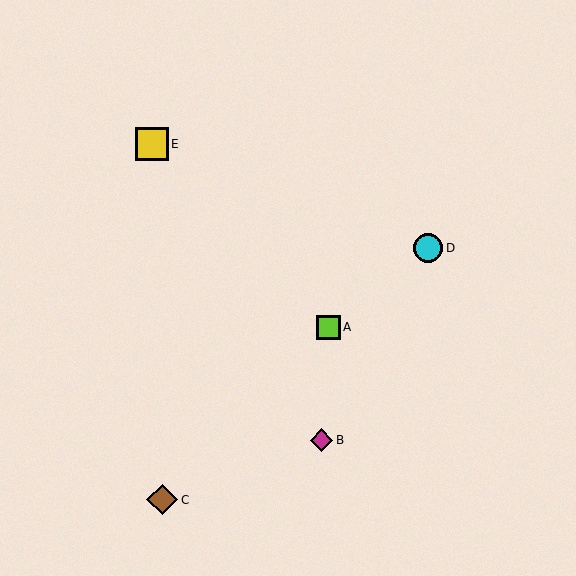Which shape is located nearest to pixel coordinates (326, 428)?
The magenta diamond (labeled B) at (321, 440) is nearest to that location.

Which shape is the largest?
The yellow square (labeled E) is the largest.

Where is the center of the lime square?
The center of the lime square is at (328, 327).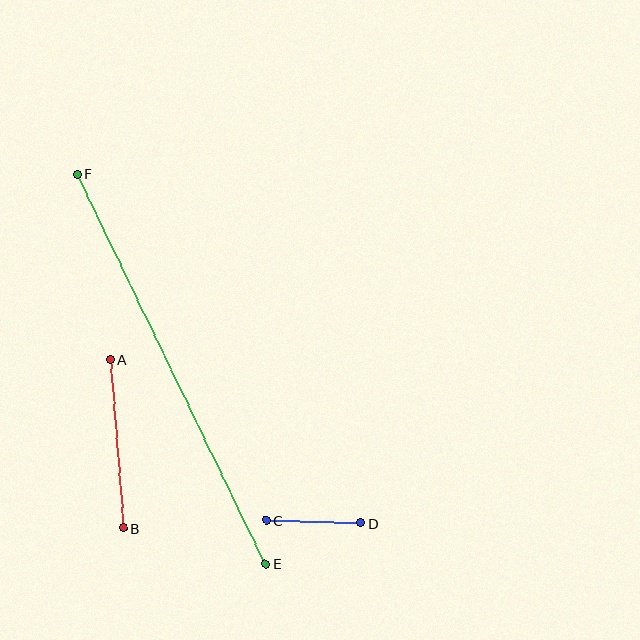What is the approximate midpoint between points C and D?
The midpoint is at approximately (314, 522) pixels.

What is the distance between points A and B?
The distance is approximately 169 pixels.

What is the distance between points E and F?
The distance is approximately 433 pixels.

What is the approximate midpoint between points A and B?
The midpoint is at approximately (117, 444) pixels.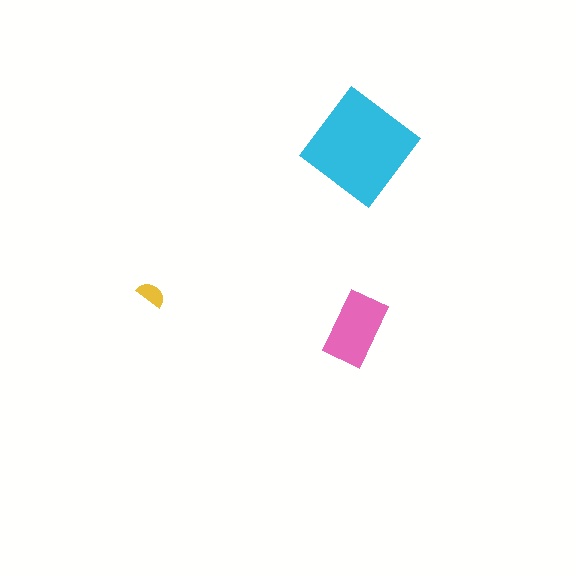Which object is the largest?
The cyan diamond.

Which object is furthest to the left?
The yellow semicircle is leftmost.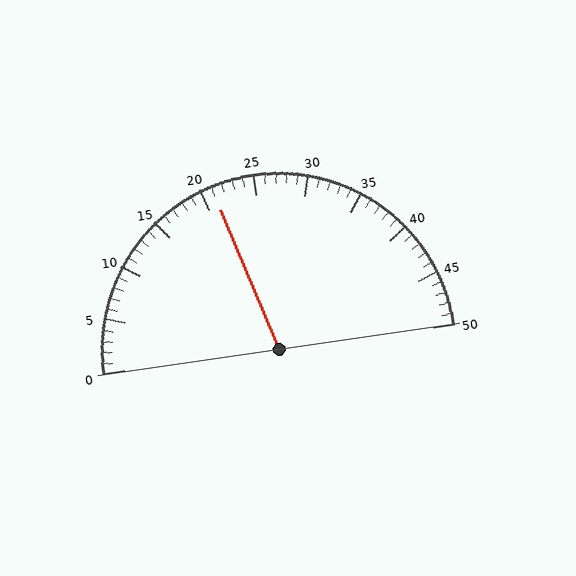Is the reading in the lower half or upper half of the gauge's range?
The reading is in the lower half of the range (0 to 50).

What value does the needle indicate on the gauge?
The needle indicates approximately 21.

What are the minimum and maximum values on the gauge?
The gauge ranges from 0 to 50.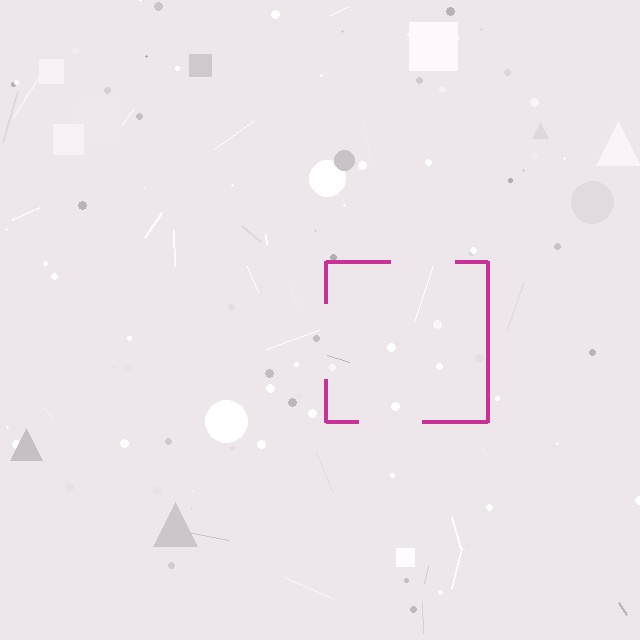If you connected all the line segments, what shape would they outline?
They would outline a square.